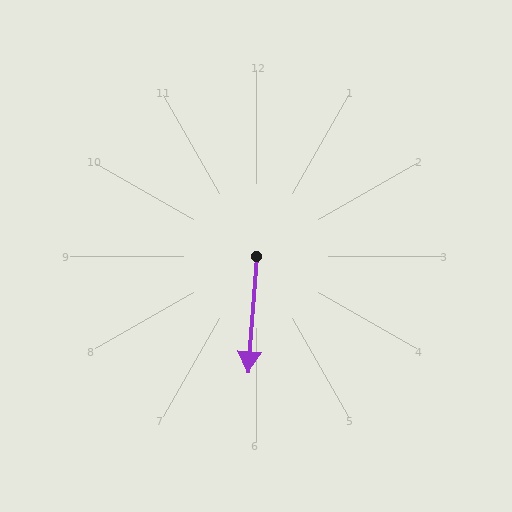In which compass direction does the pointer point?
South.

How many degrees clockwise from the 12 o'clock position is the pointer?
Approximately 184 degrees.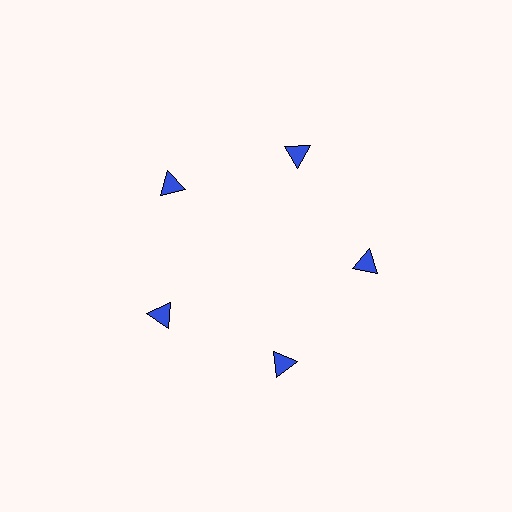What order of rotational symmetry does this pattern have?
This pattern has 5-fold rotational symmetry.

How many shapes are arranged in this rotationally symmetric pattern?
There are 5 shapes, arranged in 5 groups of 1.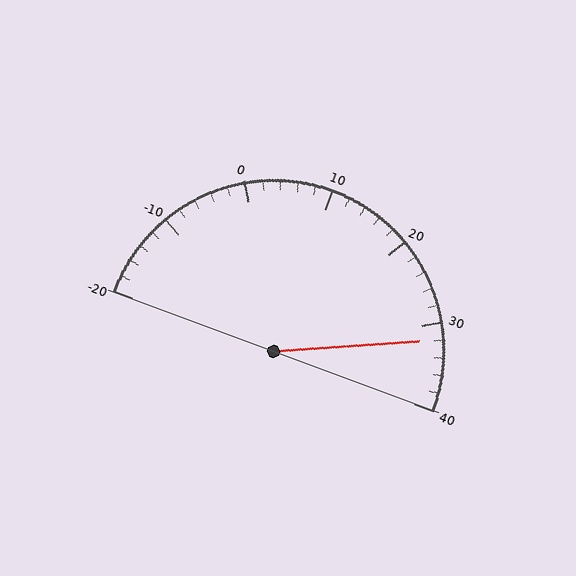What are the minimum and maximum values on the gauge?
The gauge ranges from -20 to 40.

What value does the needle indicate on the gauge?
The needle indicates approximately 32.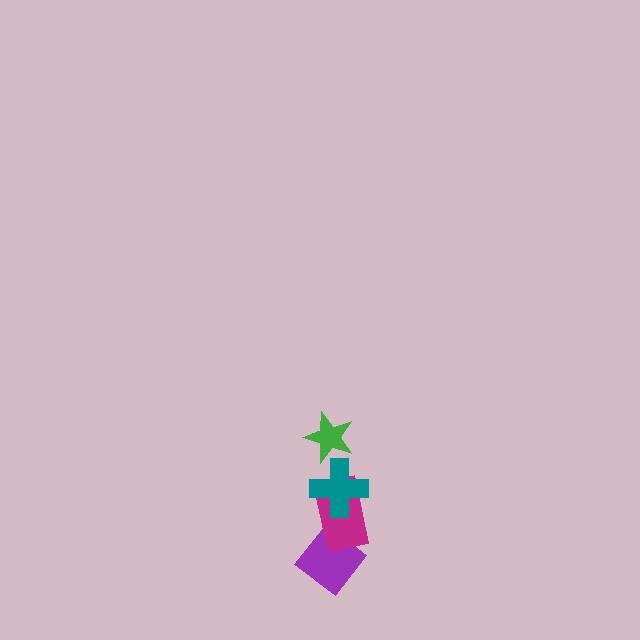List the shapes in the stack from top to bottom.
From top to bottom: the green star, the teal cross, the magenta rectangle, the purple diamond.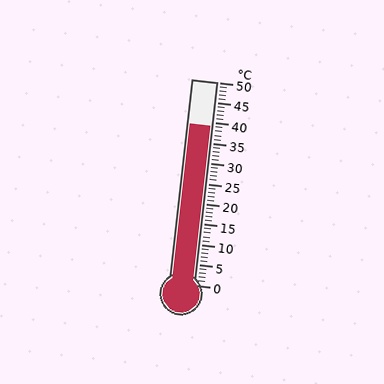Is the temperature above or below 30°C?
The temperature is above 30°C.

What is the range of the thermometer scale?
The thermometer scale ranges from 0°C to 50°C.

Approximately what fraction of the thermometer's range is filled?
The thermometer is filled to approximately 80% of its range.